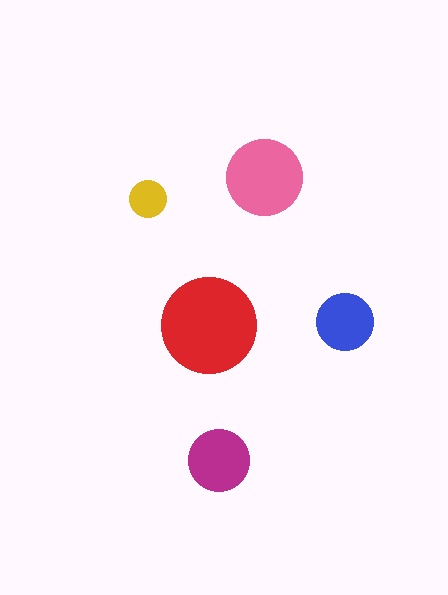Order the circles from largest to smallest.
the red one, the pink one, the magenta one, the blue one, the yellow one.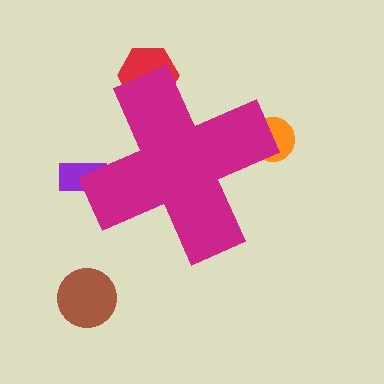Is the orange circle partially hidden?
Yes, the orange circle is partially hidden behind the magenta cross.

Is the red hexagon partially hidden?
Yes, the red hexagon is partially hidden behind the magenta cross.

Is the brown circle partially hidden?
No, the brown circle is fully visible.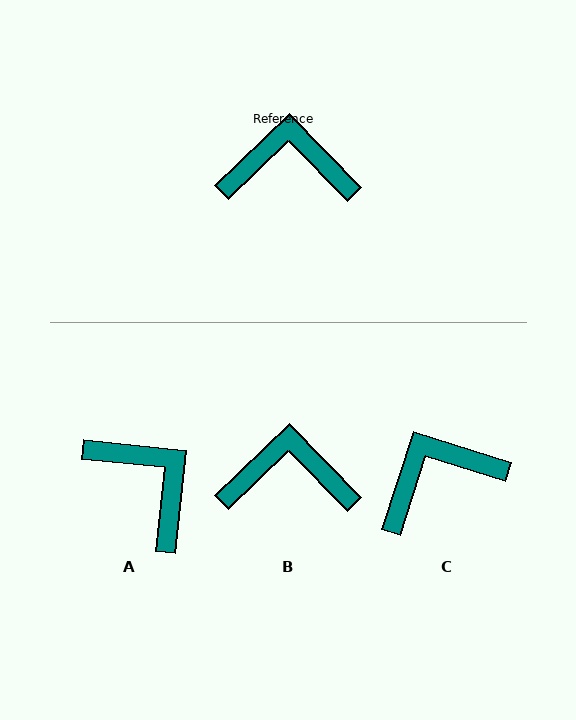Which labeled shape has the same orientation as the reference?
B.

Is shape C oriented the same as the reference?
No, it is off by about 28 degrees.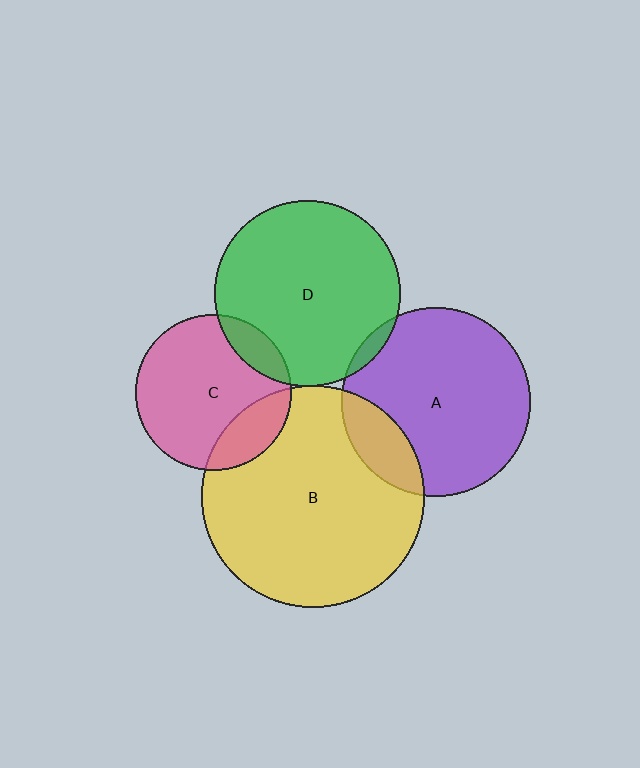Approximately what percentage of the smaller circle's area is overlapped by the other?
Approximately 20%.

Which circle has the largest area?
Circle B (yellow).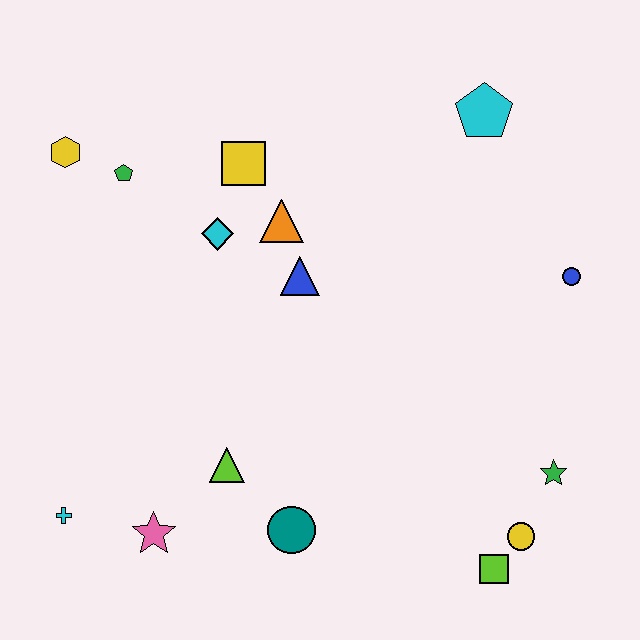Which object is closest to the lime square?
The yellow circle is closest to the lime square.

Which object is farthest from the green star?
The yellow hexagon is farthest from the green star.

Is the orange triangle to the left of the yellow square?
No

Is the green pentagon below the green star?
No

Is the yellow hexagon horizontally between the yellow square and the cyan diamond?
No